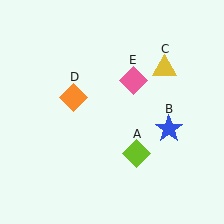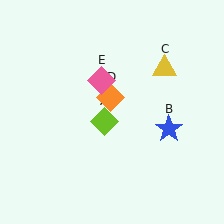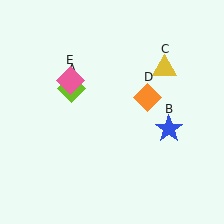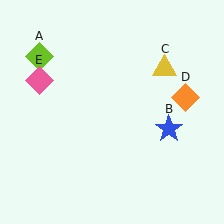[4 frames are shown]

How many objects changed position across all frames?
3 objects changed position: lime diamond (object A), orange diamond (object D), pink diamond (object E).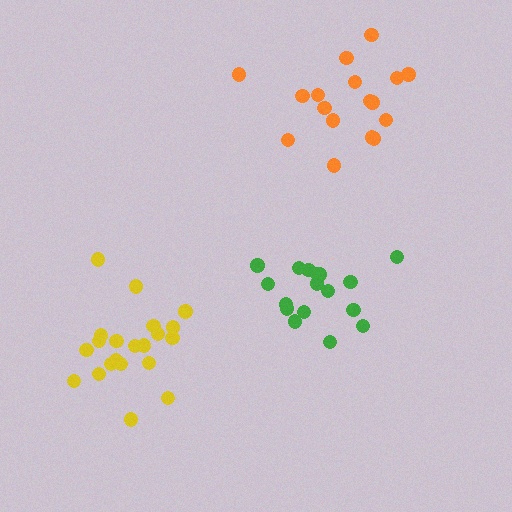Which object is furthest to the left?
The yellow cluster is leftmost.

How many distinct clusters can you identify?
There are 3 distinct clusters.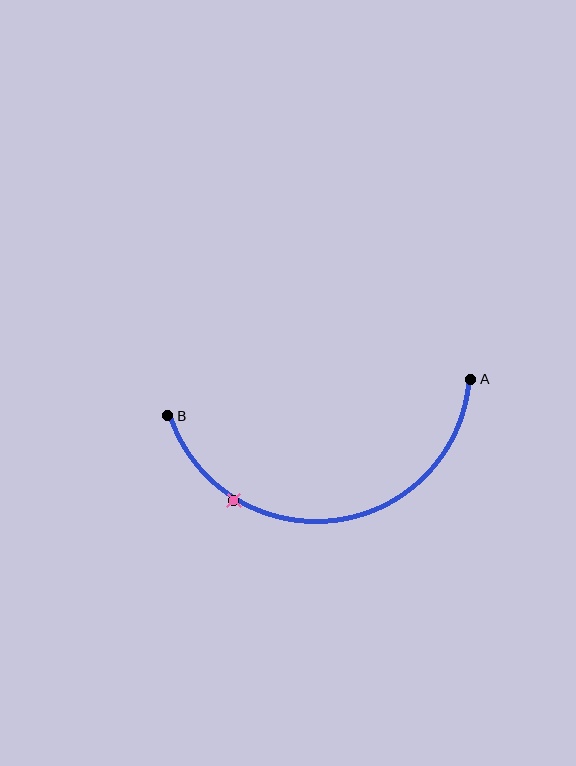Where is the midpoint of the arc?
The arc midpoint is the point on the curve farthest from the straight line joining A and B. It sits below that line.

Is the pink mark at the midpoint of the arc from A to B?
No. The pink mark lies on the arc but is closer to endpoint B. The arc midpoint would be at the point on the curve equidistant along the arc from both A and B.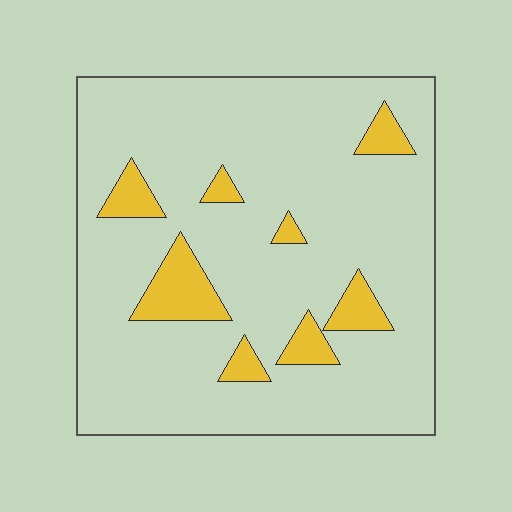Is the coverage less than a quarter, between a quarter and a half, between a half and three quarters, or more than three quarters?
Less than a quarter.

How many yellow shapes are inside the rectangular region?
8.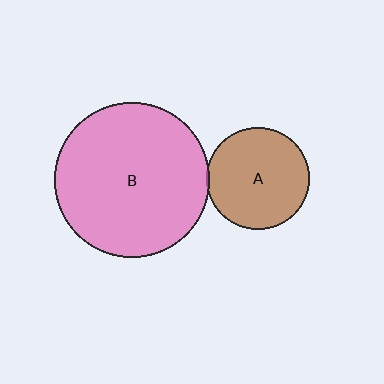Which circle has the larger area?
Circle B (pink).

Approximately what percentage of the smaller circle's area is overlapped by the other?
Approximately 5%.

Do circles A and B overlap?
Yes.